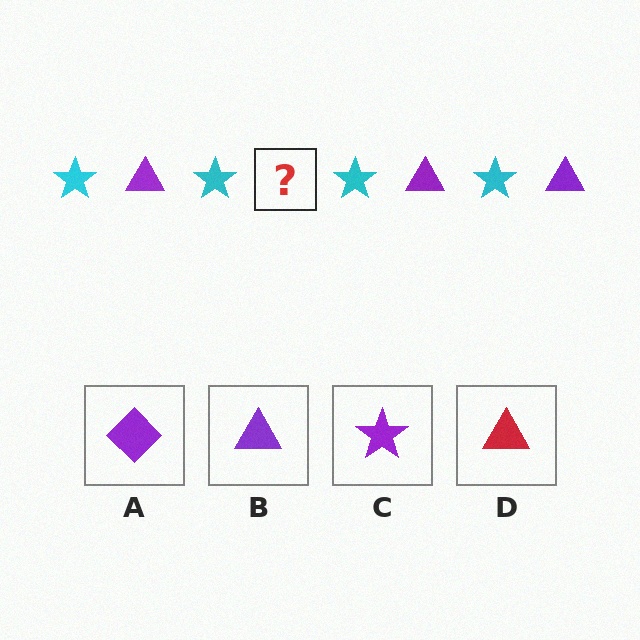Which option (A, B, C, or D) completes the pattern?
B.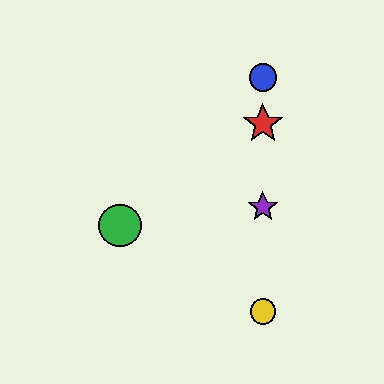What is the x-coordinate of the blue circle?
The blue circle is at x≈263.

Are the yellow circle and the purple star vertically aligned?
Yes, both are at x≈263.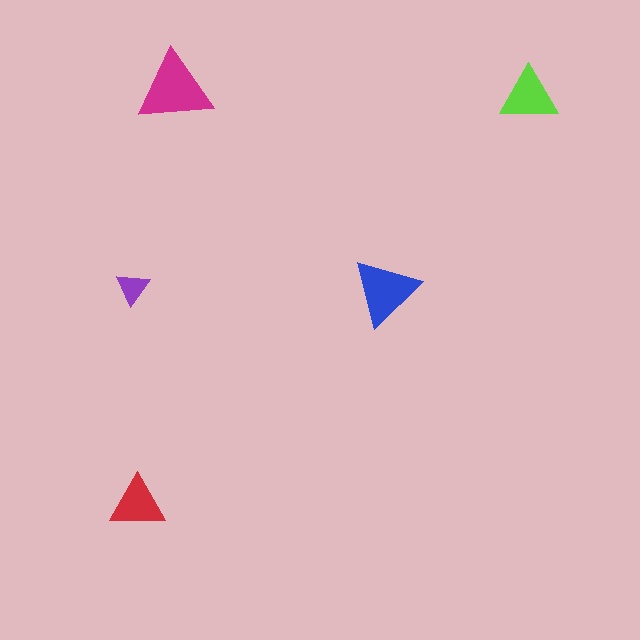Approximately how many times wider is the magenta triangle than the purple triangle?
About 2 times wider.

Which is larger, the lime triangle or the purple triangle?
The lime one.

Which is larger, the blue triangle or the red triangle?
The blue one.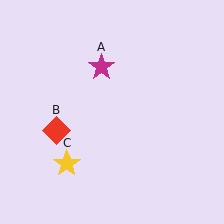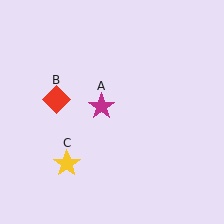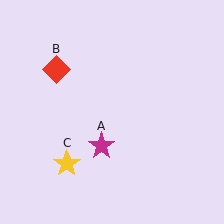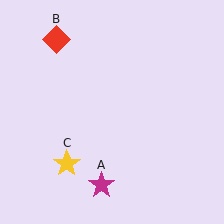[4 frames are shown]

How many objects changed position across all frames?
2 objects changed position: magenta star (object A), red diamond (object B).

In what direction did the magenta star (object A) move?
The magenta star (object A) moved down.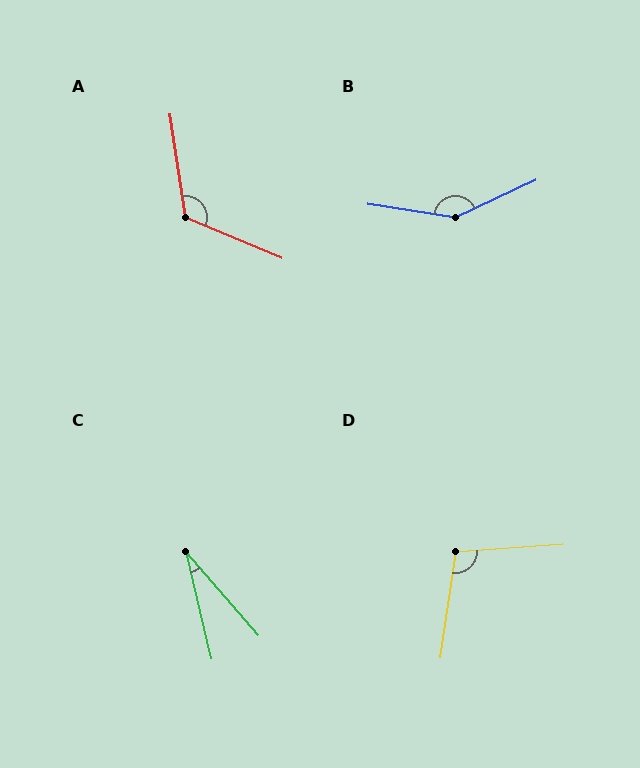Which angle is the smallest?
C, at approximately 28 degrees.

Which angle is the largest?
B, at approximately 146 degrees.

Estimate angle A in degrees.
Approximately 122 degrees.